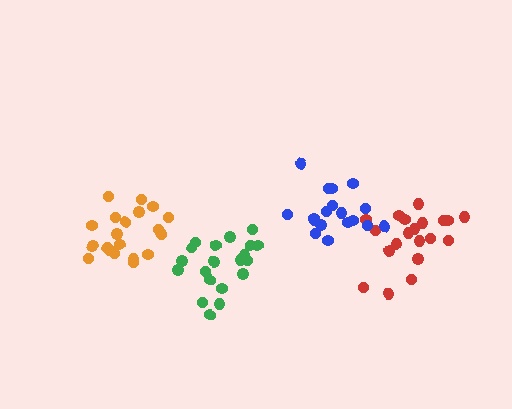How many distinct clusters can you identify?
There are 4 distinct clusters.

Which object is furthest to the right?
The red cluster is rightmost.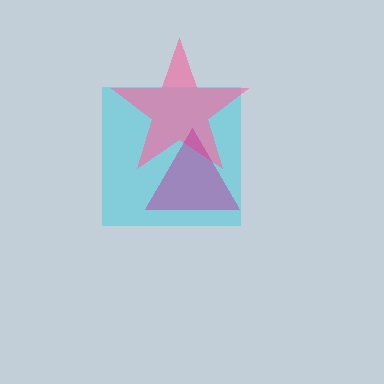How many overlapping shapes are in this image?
There are 3 overlapping shapes in the image.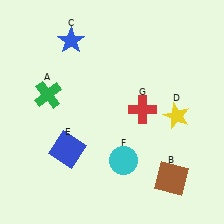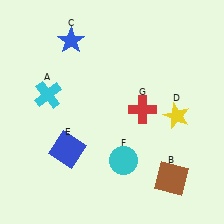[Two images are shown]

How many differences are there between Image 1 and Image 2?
There is 1 difference between the two images.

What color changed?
The cross (A) changed from green in Image 1 to cyan in Image 2.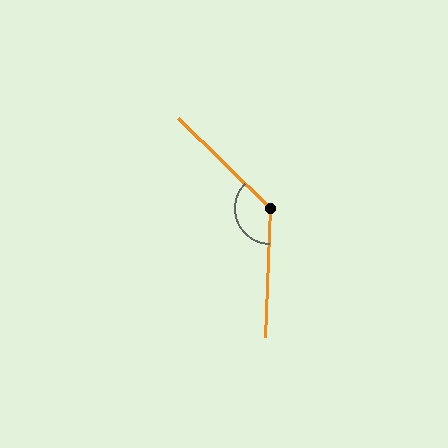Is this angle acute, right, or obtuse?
It is obtuse.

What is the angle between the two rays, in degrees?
Approximately 132 degrees.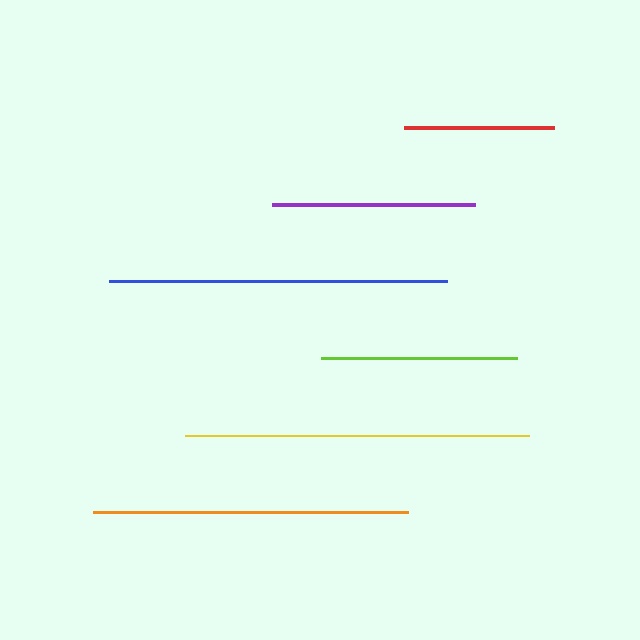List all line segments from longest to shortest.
From longest to shortest: yellow, blue, orange, purple, lime, red.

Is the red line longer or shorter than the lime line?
The lime line is longer than the red line.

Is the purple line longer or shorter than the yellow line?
The yellow line is longer than the purple line.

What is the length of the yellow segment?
The yellow segment is approximately 344 pixels long.